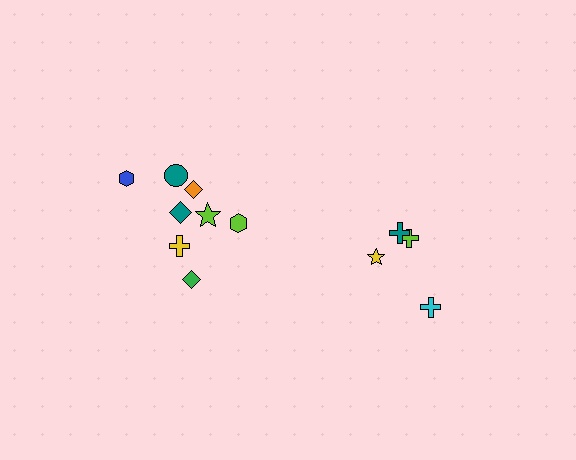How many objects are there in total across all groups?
There are 12 objects.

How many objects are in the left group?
There are 8 objects.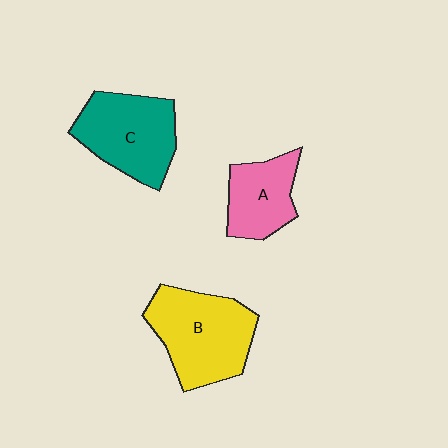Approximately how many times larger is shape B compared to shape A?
Approximately 1.6 times.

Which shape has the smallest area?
Shape A (pink).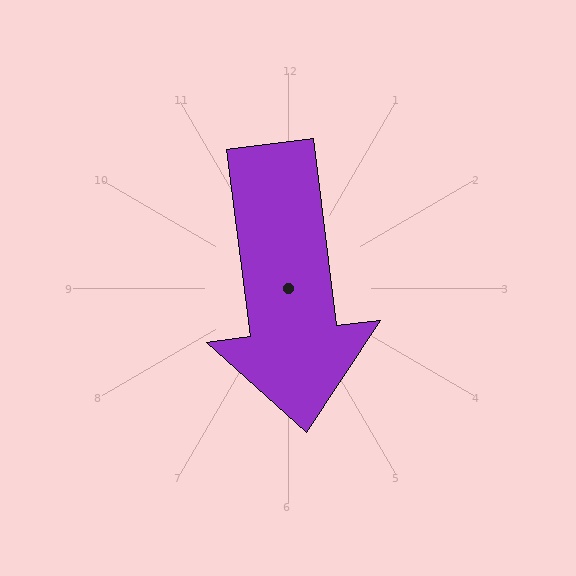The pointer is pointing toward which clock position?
Roughly 6 o'clock.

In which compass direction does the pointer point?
South.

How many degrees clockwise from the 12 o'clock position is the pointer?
Approximately 173 degrees.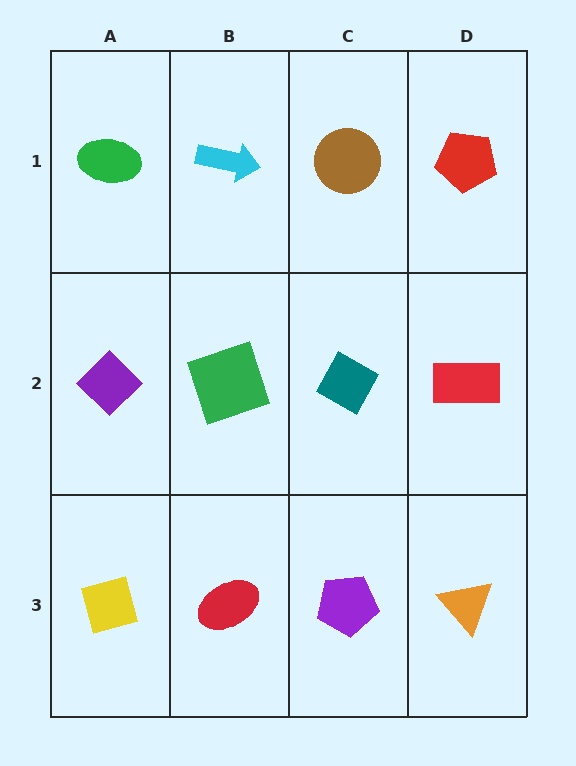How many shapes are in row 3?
4 shapes.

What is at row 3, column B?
A red ellipse.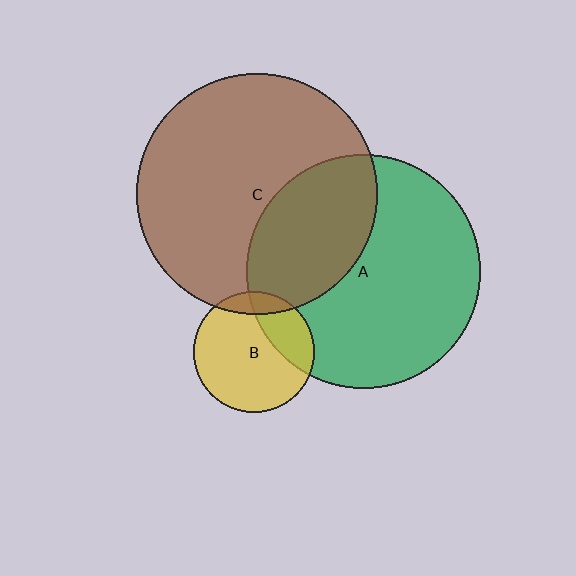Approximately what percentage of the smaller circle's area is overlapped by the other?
Approximately 35%.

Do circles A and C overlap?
Yes.